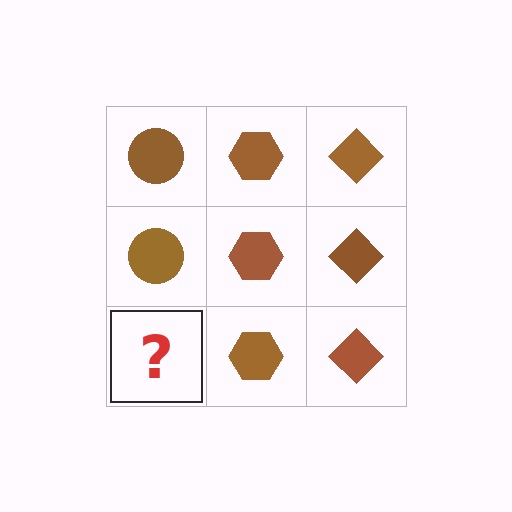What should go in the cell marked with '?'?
The missing cell should contain a brown circle.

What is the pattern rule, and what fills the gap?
The rule is that each column has a consistent shape. The gap should be filled with a brown circle.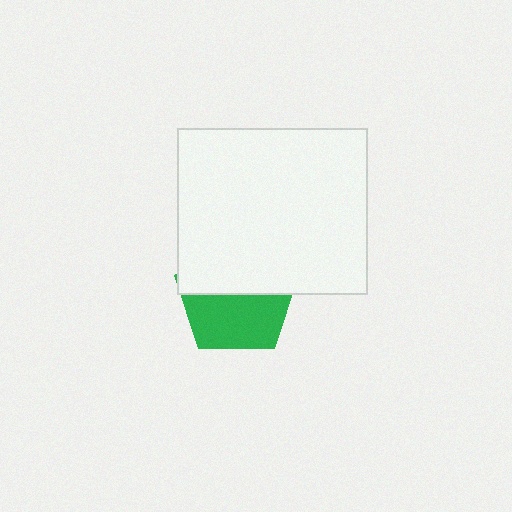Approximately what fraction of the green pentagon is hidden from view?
Roughly 50% of the green pentagon is hidden behind the white rectangle.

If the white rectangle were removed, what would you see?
You would see the complete green pentagon.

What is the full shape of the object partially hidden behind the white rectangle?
The partially hidden object is a green pentagon.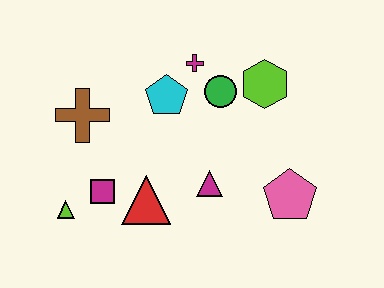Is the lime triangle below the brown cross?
Yes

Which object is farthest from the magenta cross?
The lime triangle is farthest from the magenta cross.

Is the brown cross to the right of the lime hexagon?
No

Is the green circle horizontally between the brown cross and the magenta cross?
No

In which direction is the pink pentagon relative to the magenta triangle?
The pink pentagon is to the right of the magenta triangle.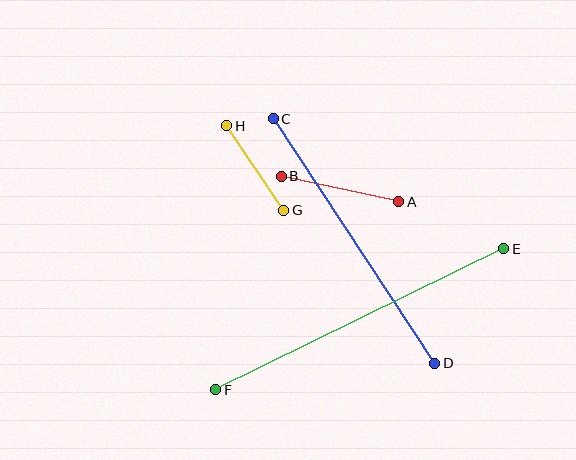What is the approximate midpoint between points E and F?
The midpoint is at approximately (360, 319) pixels.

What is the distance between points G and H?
The distance is approximately 102 pixels.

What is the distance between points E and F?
The distance is approximately 321 pixels.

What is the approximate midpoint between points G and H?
The midpoint is at approximately (255, 168) pixels.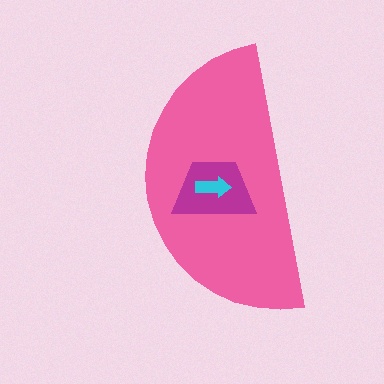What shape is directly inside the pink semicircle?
The magenta trapezoid.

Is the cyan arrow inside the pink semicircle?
Yes.